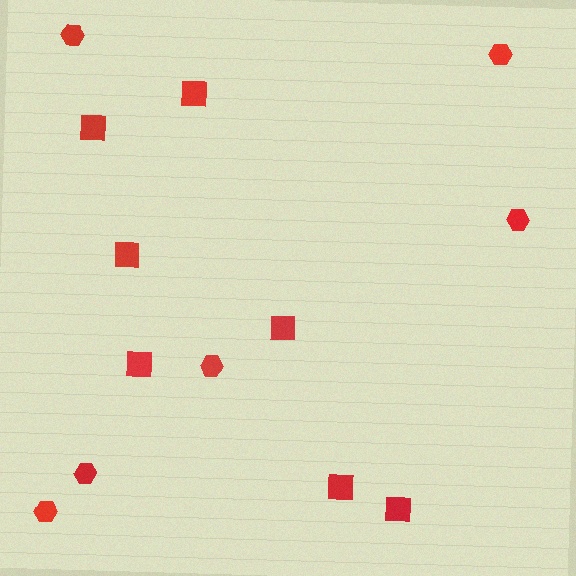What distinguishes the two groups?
There are 2 groups: one group of squares (7) and one group of hexagons (6).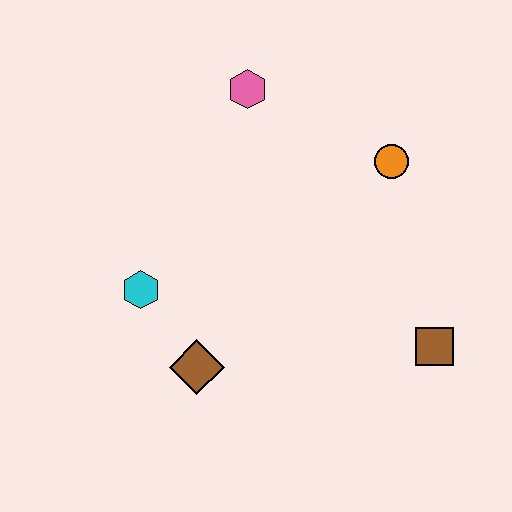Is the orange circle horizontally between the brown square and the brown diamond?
Yes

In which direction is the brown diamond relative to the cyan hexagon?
The brown diamond is below the cyan hexagon.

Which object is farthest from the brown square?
The pink hexagon is farthest from the brown square.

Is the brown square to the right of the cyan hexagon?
Yes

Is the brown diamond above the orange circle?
No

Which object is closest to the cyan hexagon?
The brown diamond is closest to the cyan hexagon.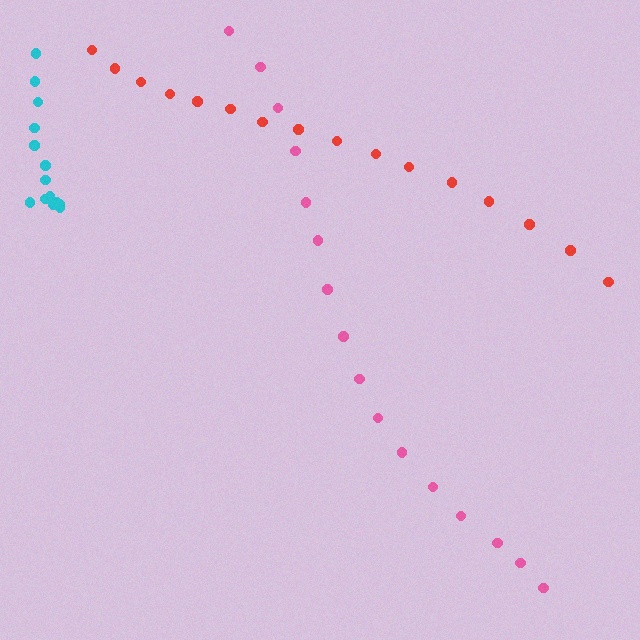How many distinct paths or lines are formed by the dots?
There are 3 distinct paths.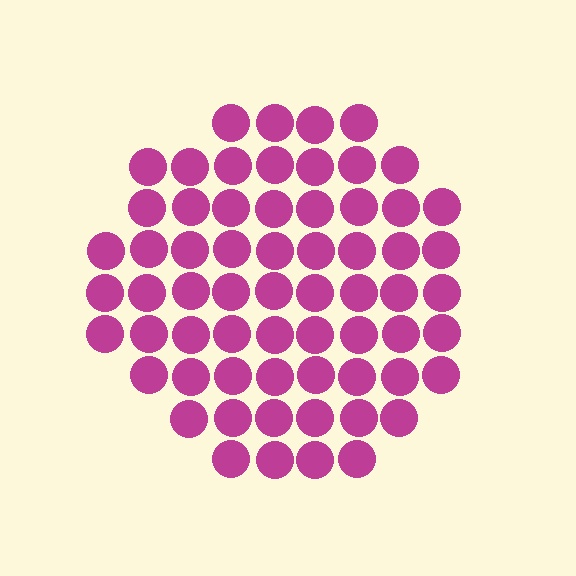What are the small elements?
The small elements are circles.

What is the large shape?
The large shape is a circle.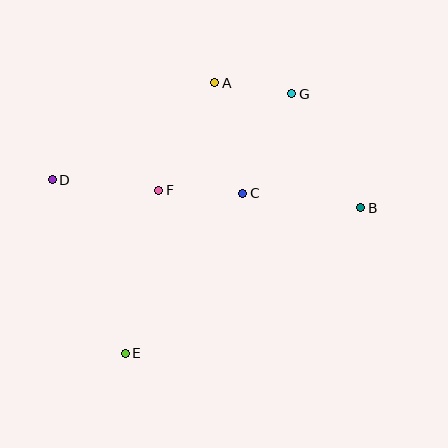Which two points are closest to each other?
Points A and G are closest to each other.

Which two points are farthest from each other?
Points B and D are farthest from each other.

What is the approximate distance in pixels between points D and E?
The distance between D and E is approximately 188 pixels.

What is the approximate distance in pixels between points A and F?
The distance between A and F is approximately 121 pixels.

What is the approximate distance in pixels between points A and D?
The distance between A and D is approximately 189 pixels.